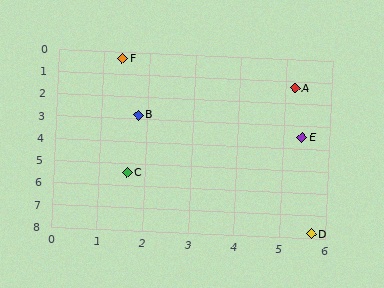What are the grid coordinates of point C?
Point C is at approximately (1.6, 5.4).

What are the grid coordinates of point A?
Point A is at approximately (5.2, 1.3).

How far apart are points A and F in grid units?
Points A and F are about 3.9 grid units apart.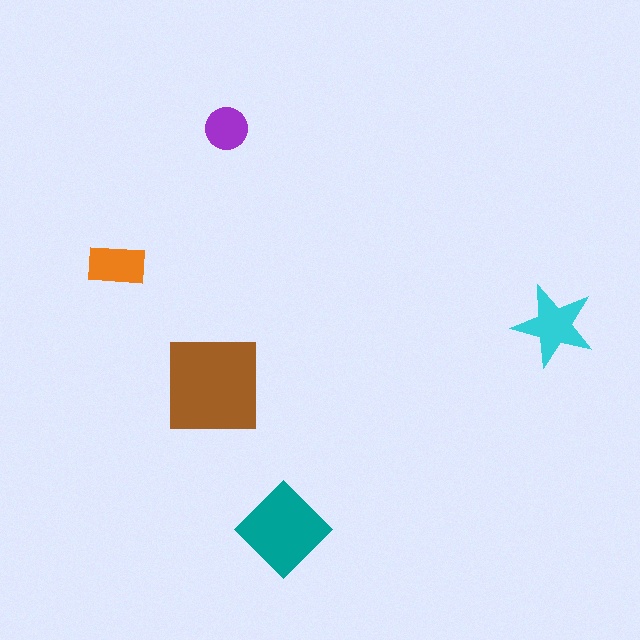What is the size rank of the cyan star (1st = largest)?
3rd.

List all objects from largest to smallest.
The brown square, the teal diamond, the cyan star, the orange rectangle, the purple circle.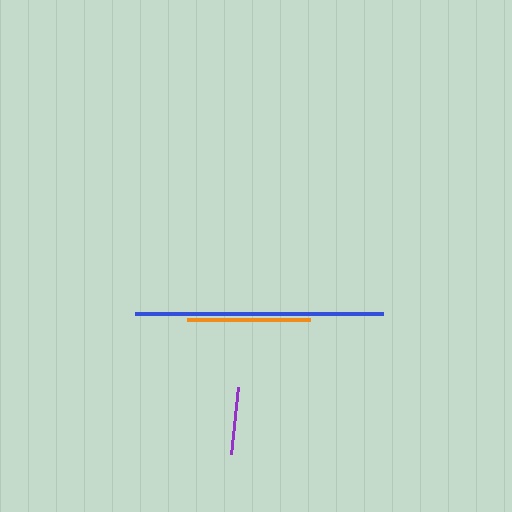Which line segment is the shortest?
The purple line is the shortest at approximately 67 pixels.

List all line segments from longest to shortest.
From longest to shortest: blue, orange, purple.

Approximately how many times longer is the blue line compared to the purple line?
The blue line is approximately 3.7 times the length of the purple line.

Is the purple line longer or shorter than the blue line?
The blue line is longer than the purple line.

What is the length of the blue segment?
The blue segment is approximately 248 pixels long.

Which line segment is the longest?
The blue line is the longest at approximately 248 pixels.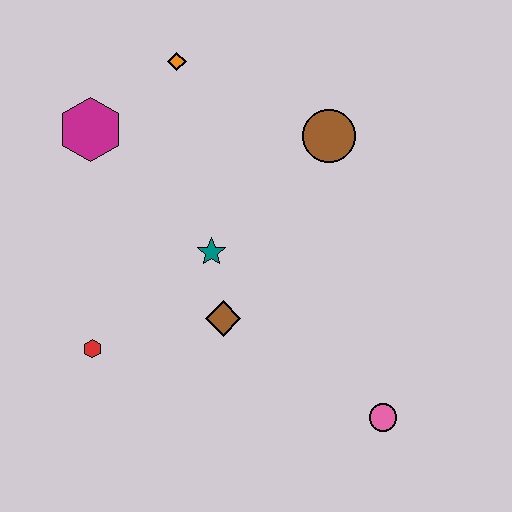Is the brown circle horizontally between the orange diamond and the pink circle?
Yes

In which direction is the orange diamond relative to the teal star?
The orange diamond is above the teal star.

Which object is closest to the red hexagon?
The brown diamond is closest to the red hexagon.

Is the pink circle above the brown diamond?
No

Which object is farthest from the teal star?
The pink circle is farthest from the teal star.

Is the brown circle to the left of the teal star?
No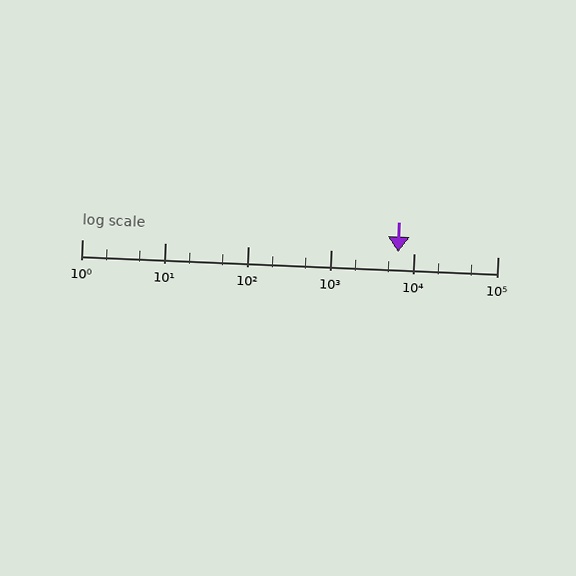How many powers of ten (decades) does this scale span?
The scale spans 5 decades, from 1 to 100000.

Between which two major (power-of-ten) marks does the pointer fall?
The pointer is between 1000 and 10000.